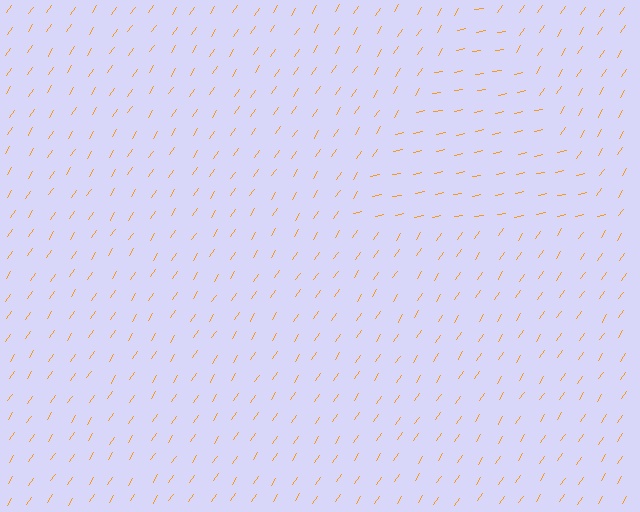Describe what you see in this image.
The image is filled with small orange line segments. A triangle region in the image has lines oriented differently from the surrounding lines, creating a visible texture boundary.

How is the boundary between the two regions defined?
The boundary is defined purely by a change in line orientation (approximately 45 degrees difference). All lines are the same color and thickness.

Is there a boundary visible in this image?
Yes, there is a texture boundary formed by a change in line orientation.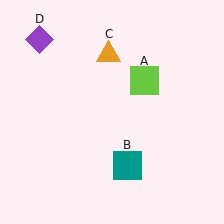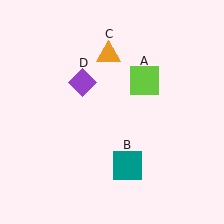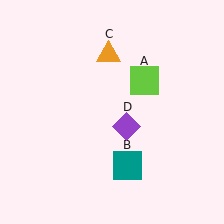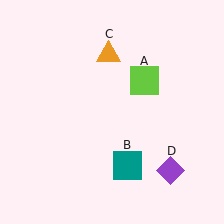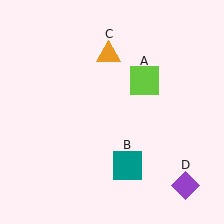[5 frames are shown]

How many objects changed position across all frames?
1 object changed position: purple diamond (object D).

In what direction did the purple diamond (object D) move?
The purple diamond (object D) moved down and to the right.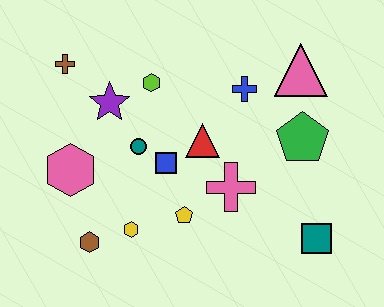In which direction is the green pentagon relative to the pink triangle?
The green pentagon is below the pink triangle.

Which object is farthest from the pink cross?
The brown cross is farthest from the pink cross.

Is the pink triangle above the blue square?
Yes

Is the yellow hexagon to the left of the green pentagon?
Yes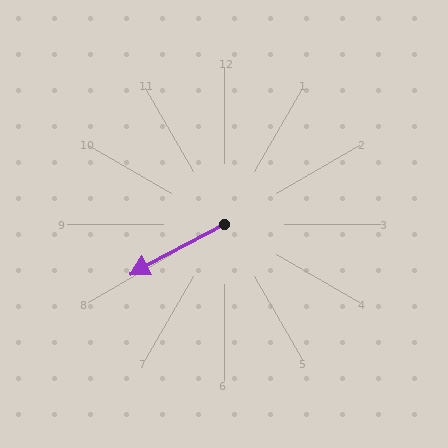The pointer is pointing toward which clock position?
Roughly 8 o'clock.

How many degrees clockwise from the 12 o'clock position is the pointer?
Approximately 242 degrees.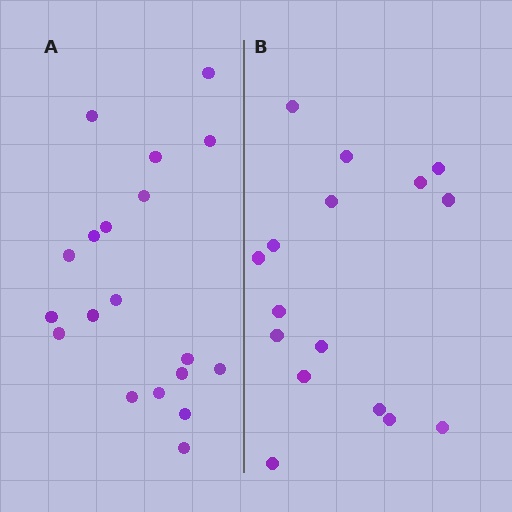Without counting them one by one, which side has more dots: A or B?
Region A (the left region) has more dots.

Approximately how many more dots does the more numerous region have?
Region A has just a few more — roughly 2 or 3 more dots than region B.